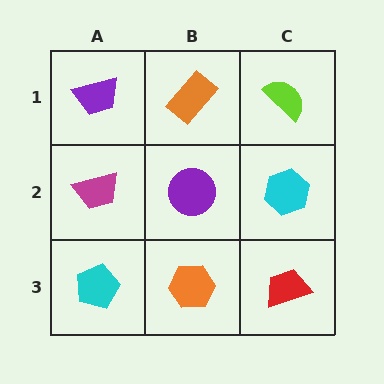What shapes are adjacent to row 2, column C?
A lime semicircle (row 1, column C), a red trapezoid (row 3, column C), a purple circle (row 2, column B).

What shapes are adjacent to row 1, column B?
A purple circle (row 2, column B), a purple trapezoid (row 1, column A), a lime semicircle (row 1, column C).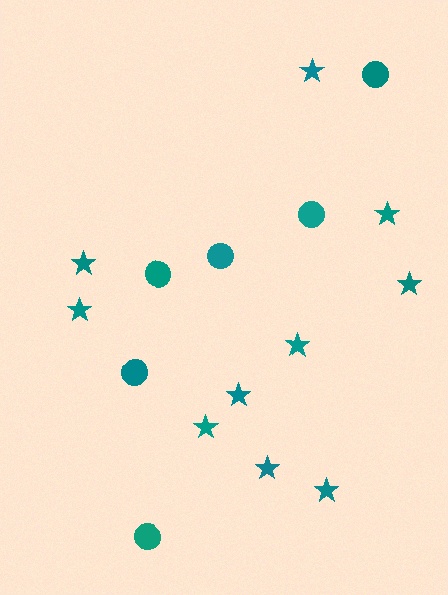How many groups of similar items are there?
There are 2 groups: one group of circles (6) and one group of stars (10).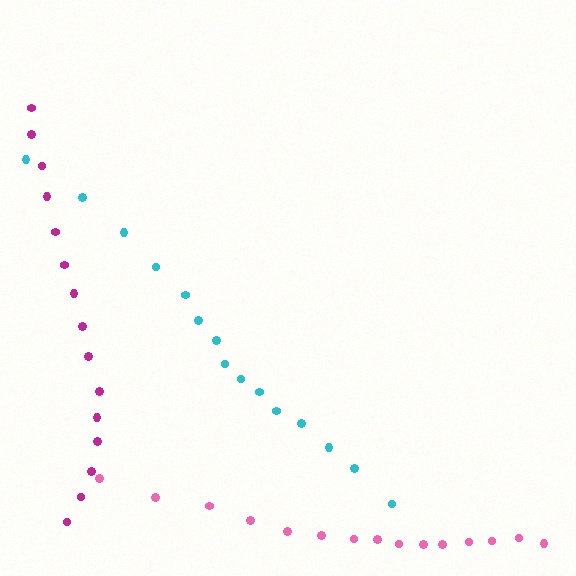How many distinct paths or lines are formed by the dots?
There are 3 distinct paths.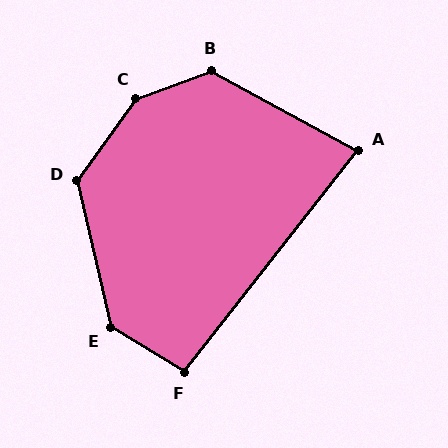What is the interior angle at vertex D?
Approximately 131 degrees (obtuse).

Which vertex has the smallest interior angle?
A, at approximately 80 degrees.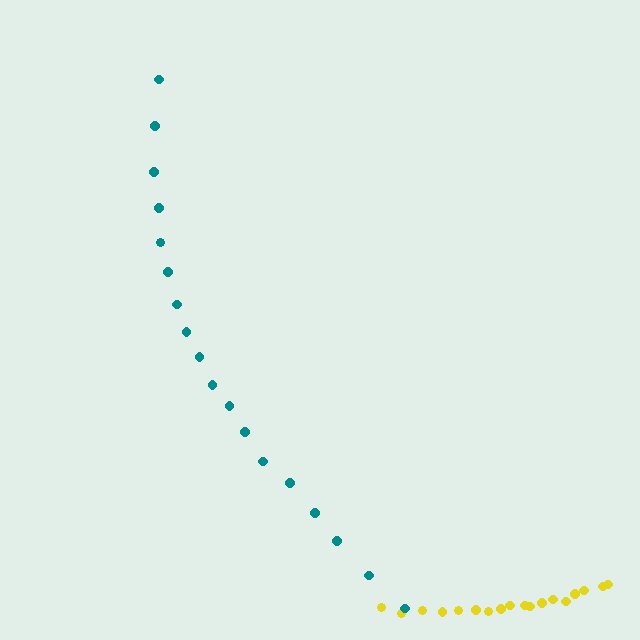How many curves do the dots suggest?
There are 2 distinct paths.